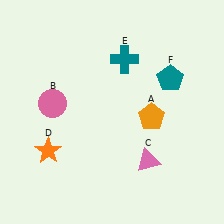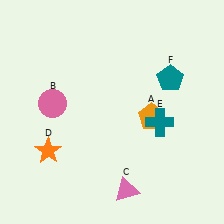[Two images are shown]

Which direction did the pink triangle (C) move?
The pink triangle (C) moved down.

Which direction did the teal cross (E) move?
The teal cross (E) moved down.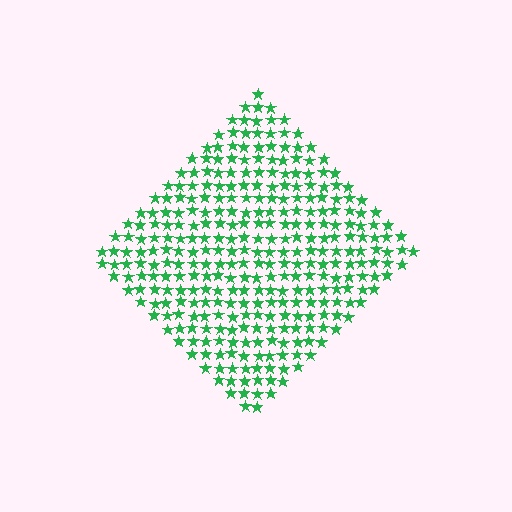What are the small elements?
The small elements are stars.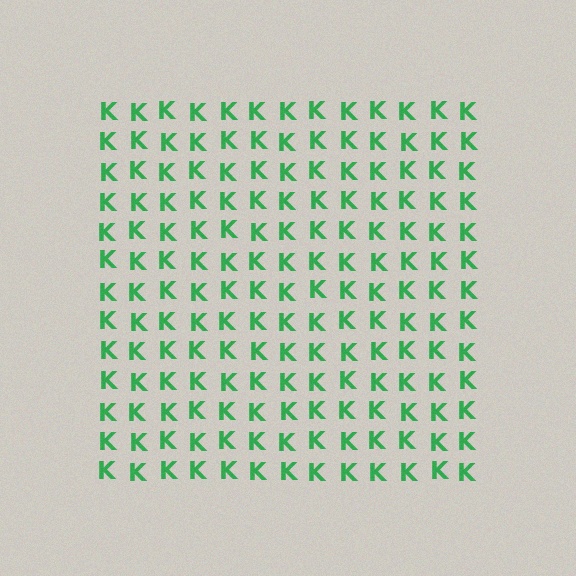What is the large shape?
The large shape is a square.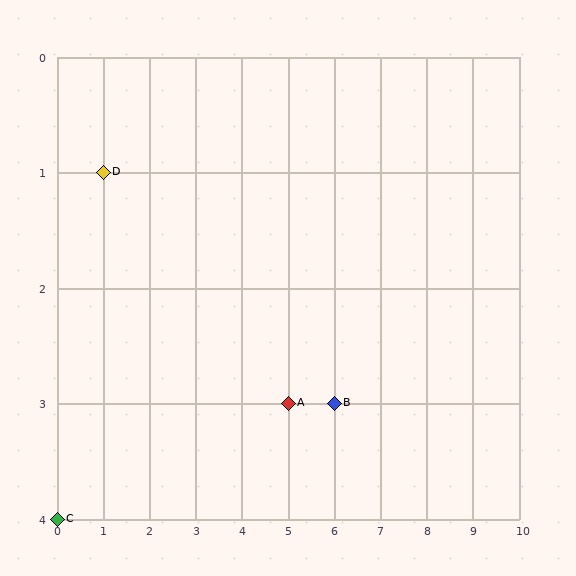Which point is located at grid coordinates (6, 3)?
Point B is at (6, 3).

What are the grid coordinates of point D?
Point D is at grid coordinates (1, 1).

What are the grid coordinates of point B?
Point B is at grid coordinates (6, 3).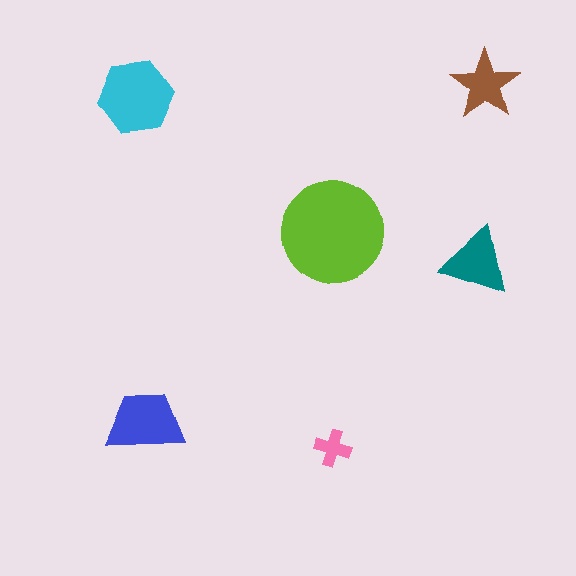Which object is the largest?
The lime circle.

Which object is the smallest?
The pink cross.